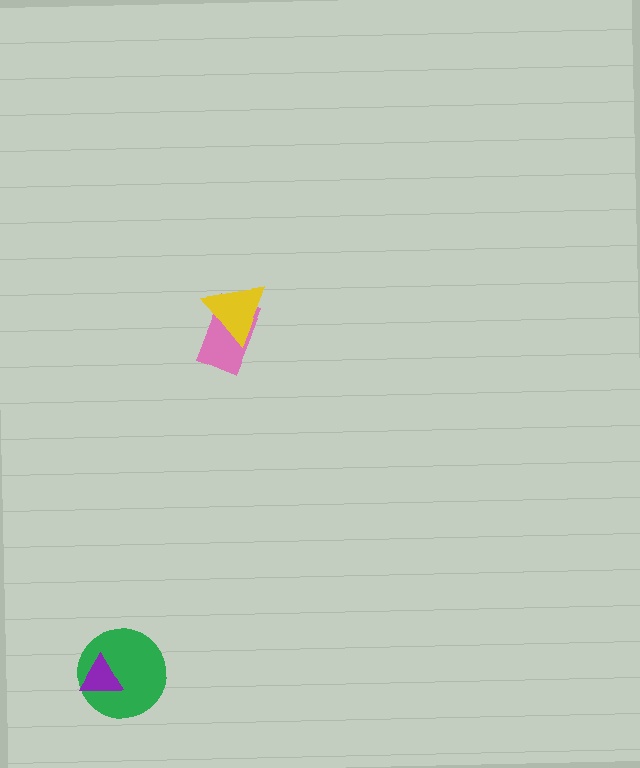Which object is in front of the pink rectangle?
The yellow triangle is in front of the pink rectangle.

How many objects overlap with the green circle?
1 object overlaps with the green circle.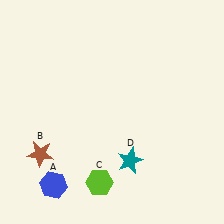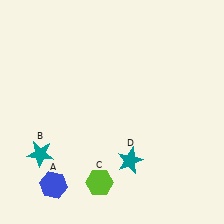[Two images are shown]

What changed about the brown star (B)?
In Image 1, B is brown. In Image 2, it changed to teal.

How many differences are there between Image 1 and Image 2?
There is 1 difference between the two images.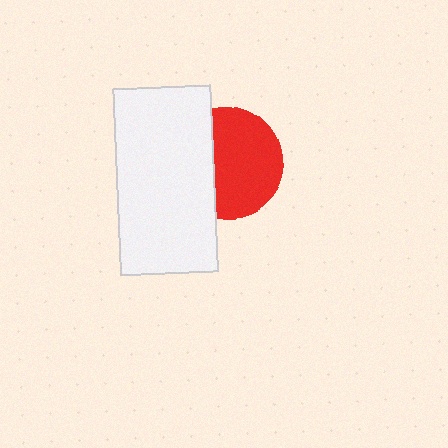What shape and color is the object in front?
The object in front is a white rectangle.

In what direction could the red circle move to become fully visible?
The red circle could move right. That would shift it out from behind the white rectangle entirely.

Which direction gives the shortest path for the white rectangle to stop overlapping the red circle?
Moving left gives the shortest separation.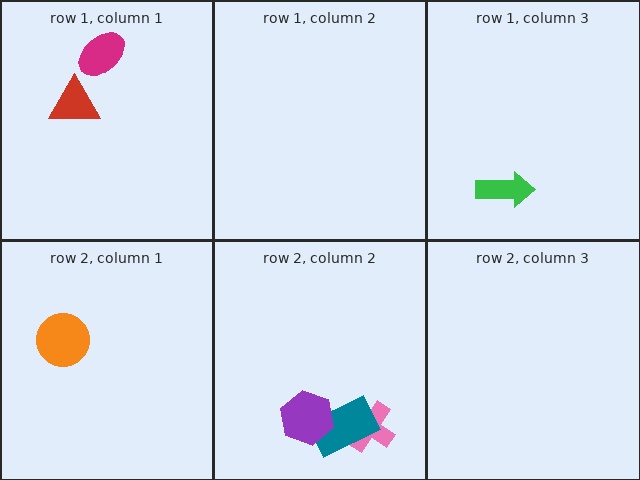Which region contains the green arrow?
The row 1, column 3 region.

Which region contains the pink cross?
The row 2, column 2 region.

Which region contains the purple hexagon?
The row 2, column 2 region.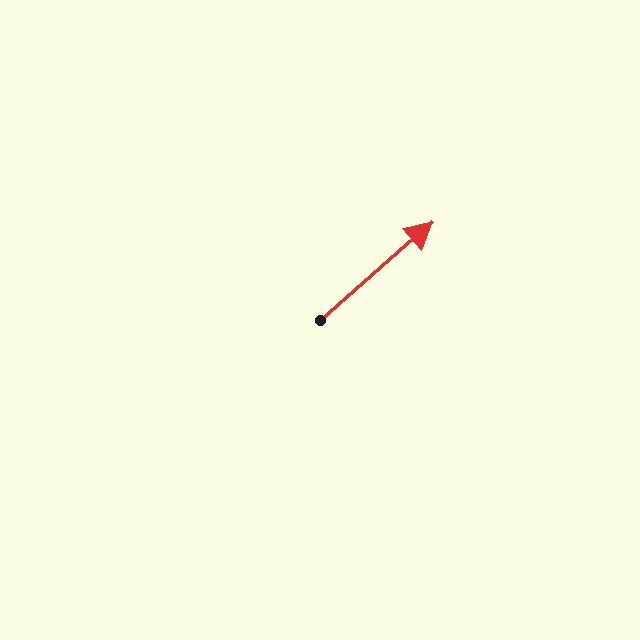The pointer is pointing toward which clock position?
Roughly 2 o'clock.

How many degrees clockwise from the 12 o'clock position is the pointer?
Approximately 49 degrees.